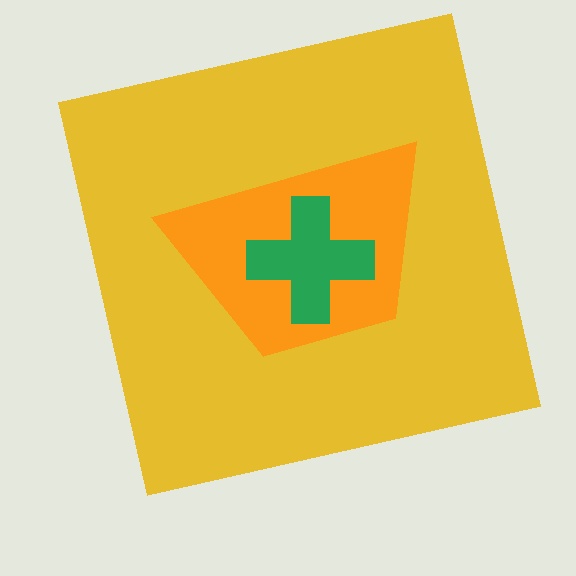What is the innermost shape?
The green cross.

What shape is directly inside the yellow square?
The orange trapezoid.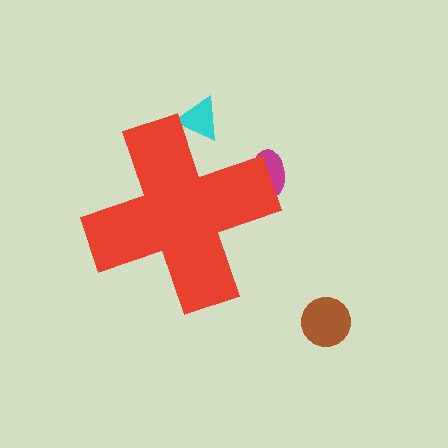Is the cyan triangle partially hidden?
Yes, the cyan triangle is partially hidden behind the red cross.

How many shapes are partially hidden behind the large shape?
2 shapes are partially hidden.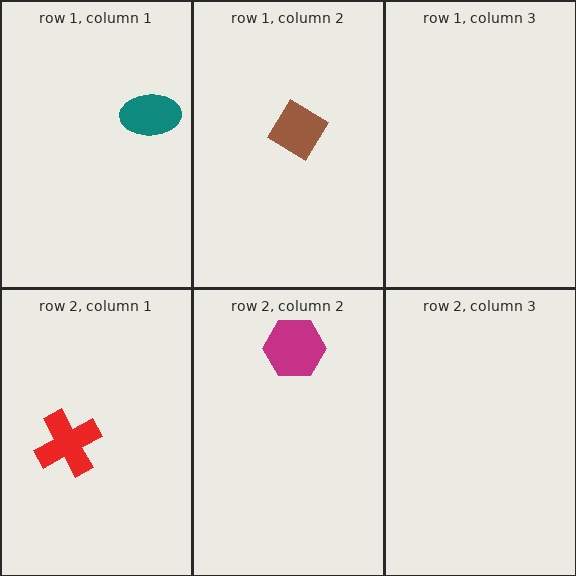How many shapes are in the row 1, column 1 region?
1.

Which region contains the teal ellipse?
The row 1, column 1 region.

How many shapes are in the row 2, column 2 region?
1.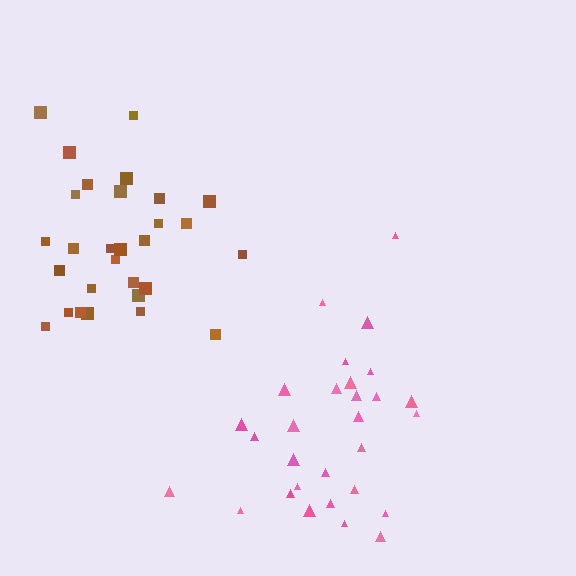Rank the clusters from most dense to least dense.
brown, pink.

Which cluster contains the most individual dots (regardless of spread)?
Brown (30).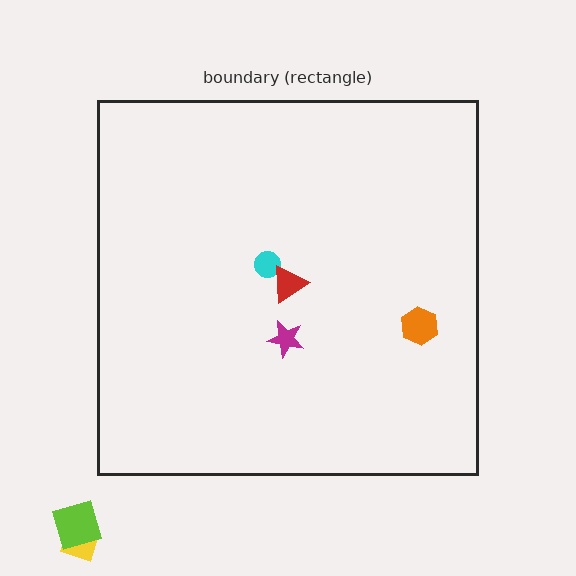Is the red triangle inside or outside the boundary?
Inside.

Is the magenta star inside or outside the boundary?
Inside.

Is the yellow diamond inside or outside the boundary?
Outside.